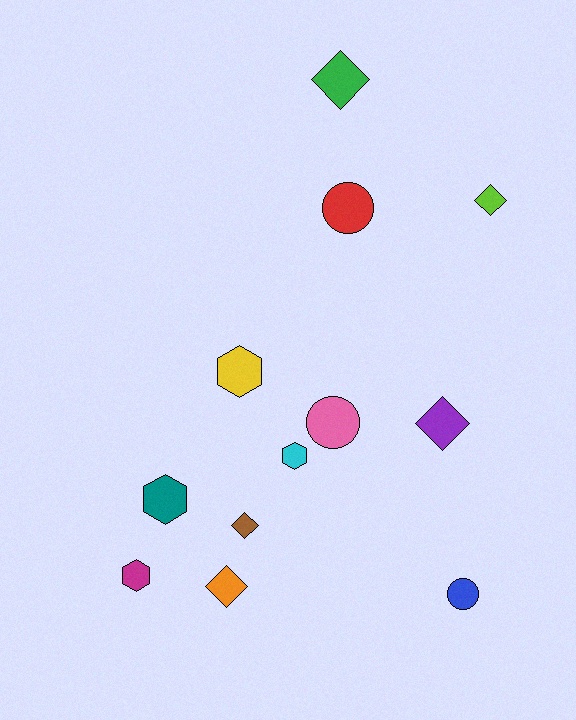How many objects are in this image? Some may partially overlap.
There are 12 objects.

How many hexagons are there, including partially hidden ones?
There are 4 hexagons.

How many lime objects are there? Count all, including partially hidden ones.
There is 1 lime object.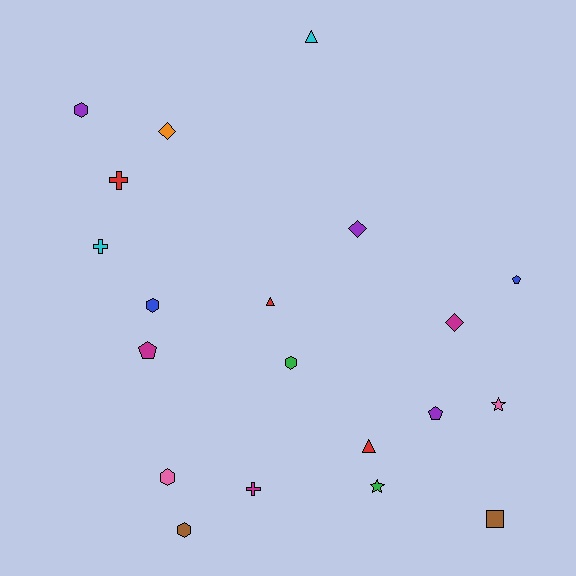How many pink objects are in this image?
There are 2 pink objects.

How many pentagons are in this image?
There are 3 pentagons.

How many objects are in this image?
There are 20 objects.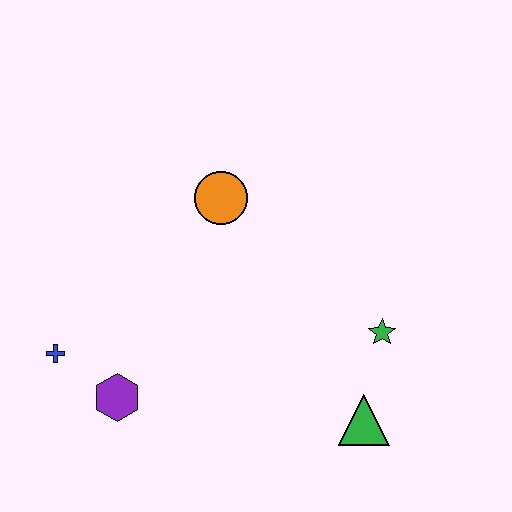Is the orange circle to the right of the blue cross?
Yes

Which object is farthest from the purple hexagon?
The green star is farthest from the purple hexagon.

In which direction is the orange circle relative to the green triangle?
The orange circle is above the green triangle.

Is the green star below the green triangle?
No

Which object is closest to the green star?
The green triangle is closest to the green star.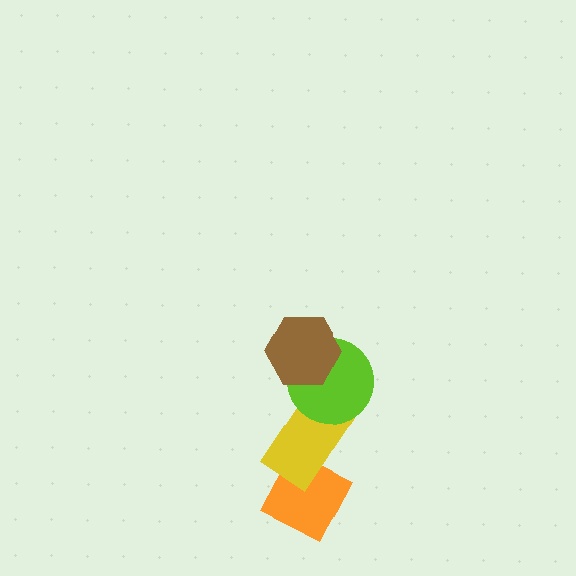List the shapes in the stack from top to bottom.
From top to bottom: the brown hexagon, the lime circle, the yellow rectangle, the orange diamond.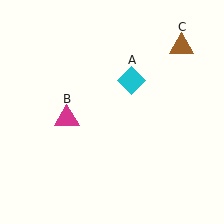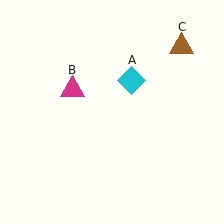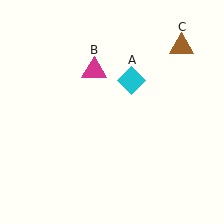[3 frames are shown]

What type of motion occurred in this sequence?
The magenta triangle (object B) rotated clockwise around the center of the scene.